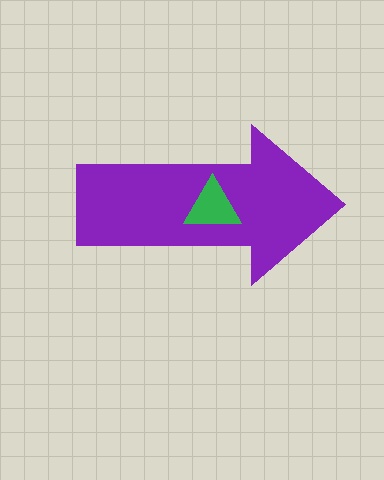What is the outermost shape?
The purple arrow.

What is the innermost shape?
The green triangle.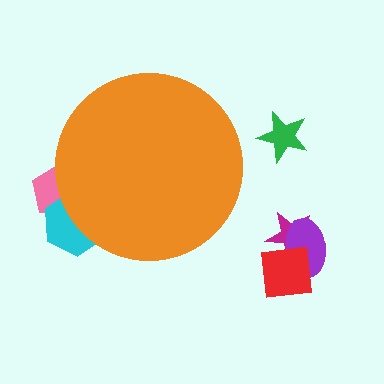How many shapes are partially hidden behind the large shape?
2 shapes are partially hidden.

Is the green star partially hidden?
No, the green star is fully visible.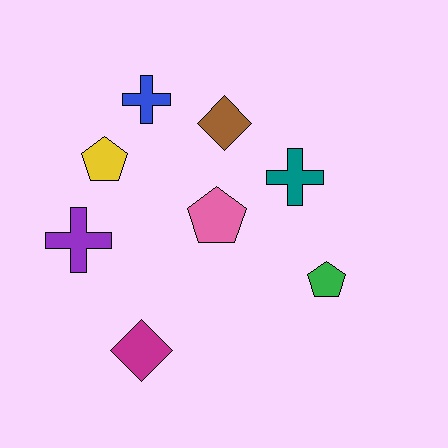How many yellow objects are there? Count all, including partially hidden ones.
There is 1 yellow object.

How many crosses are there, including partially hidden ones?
There are 3 crosses.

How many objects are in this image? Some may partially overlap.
There are 8 objects.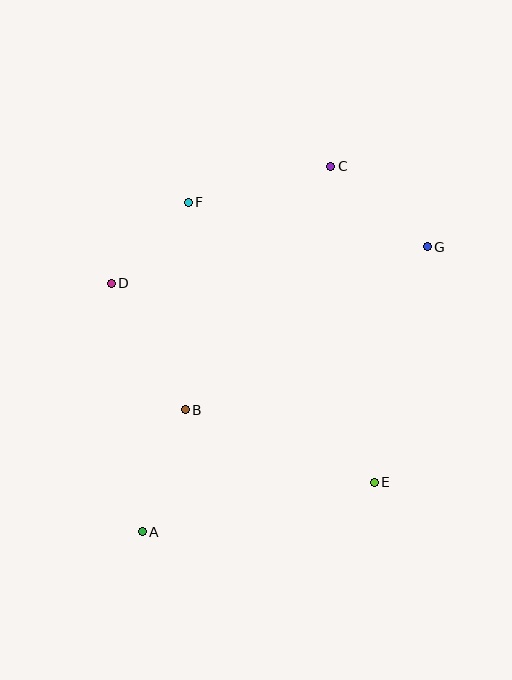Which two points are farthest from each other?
Points A and C are farthest from each other.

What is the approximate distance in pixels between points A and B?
The distance between A and B is approximately 129 pixels.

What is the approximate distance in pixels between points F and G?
The distance between F and G is approximately 243 pixels.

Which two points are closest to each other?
Points D and F are closest to each other.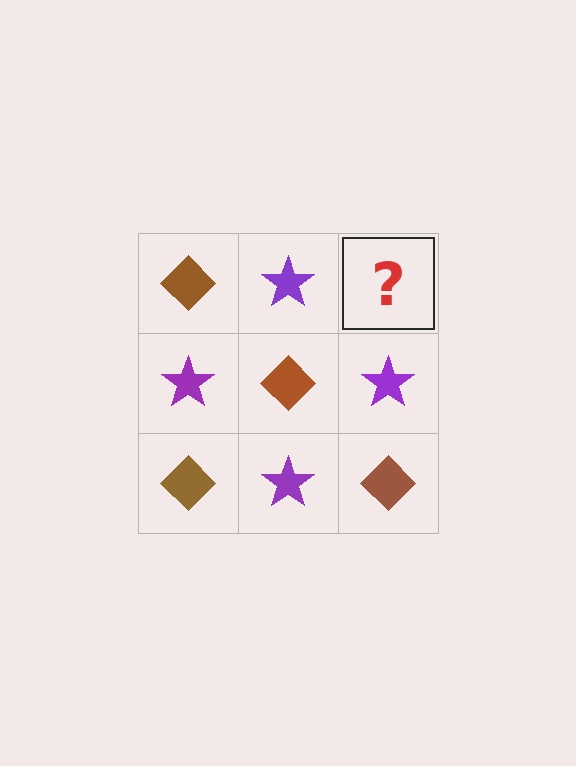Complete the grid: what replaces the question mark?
The question mark should be replaced with a brown diamond.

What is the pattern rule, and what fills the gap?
The rule is that it alternates brown diamond and purple star in a checkerboard pattern. The gap should be filled with a brown diamond.